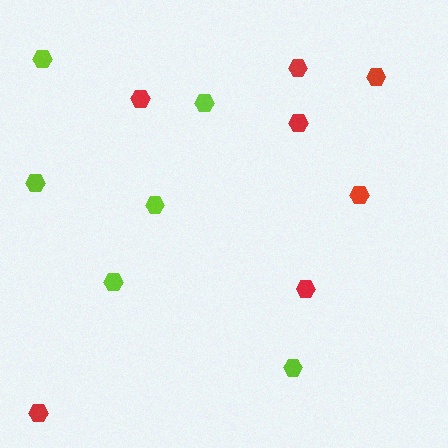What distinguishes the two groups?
There are 2 groups: one group of red hexagons (7) and one group of lime hexagons (6).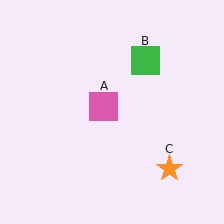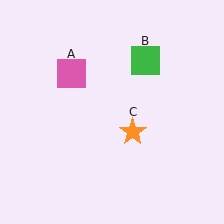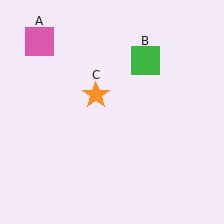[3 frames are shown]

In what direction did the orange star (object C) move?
The orange star (object C) moved up and to the left.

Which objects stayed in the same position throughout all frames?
Green square (object B) remained stationary.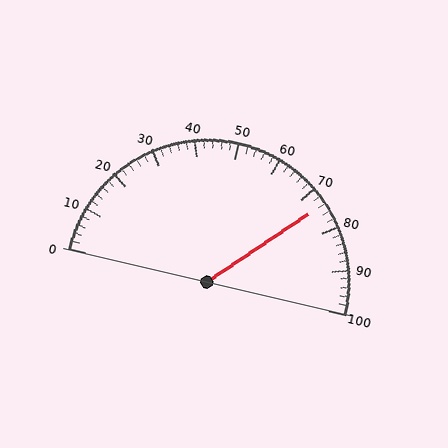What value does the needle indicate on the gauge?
The needle indicates approximately 74.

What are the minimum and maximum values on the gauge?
The gauge ranges from 0 to 100.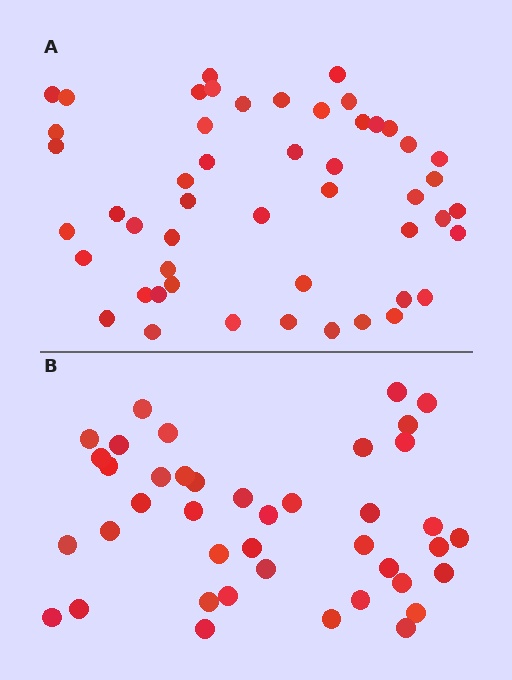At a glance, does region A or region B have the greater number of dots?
Region A (the top region) has more dots.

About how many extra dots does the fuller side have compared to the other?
Region A has roughly 8 or so more dots than region B.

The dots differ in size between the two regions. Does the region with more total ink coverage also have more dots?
No. Region B has more total ink coverage because its dots are larger, but region A actually contains more individual dots. Total area can be misleading — the number of items is what matters here.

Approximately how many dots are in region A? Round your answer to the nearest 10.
About 50 dots.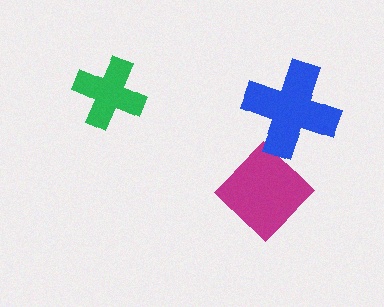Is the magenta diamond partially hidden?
Yes, it is partially covered by another shape.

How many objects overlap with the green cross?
0 objects overlap with the green cross.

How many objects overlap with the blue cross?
1 object overlaps with the blue cross.